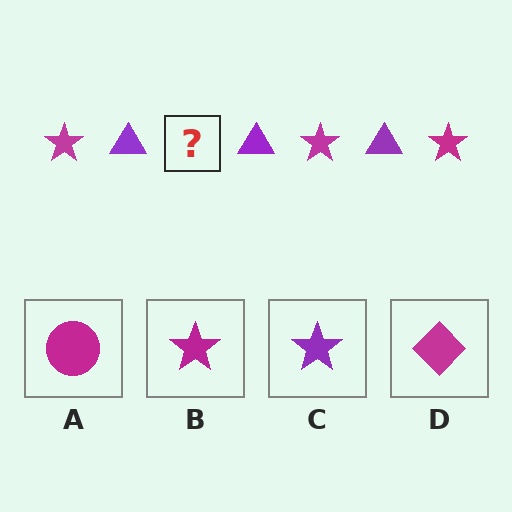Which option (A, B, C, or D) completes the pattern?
B.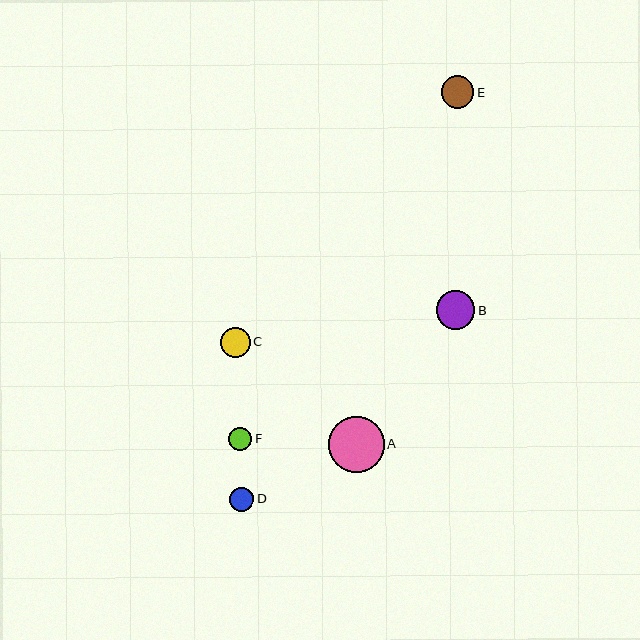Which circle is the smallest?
Circle F is the smallest with a size of approximately 23 pixels.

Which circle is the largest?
Circle A is the largest with a size of approximately 56 pixels.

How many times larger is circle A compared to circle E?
Circle A is approximately 1.7 times the size of circle E.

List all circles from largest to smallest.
From largest to smallest: A, B, E, C, D, F.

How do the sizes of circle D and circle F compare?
Circle D and circle F are approximately the same size.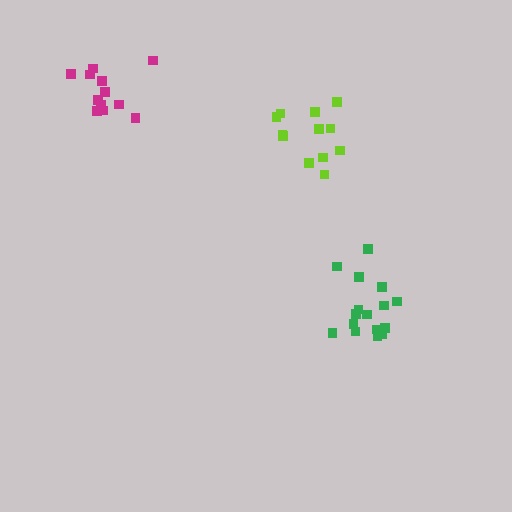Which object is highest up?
The magenta cluster is topmost.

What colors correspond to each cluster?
The clusters are colored: lime, magenta, green.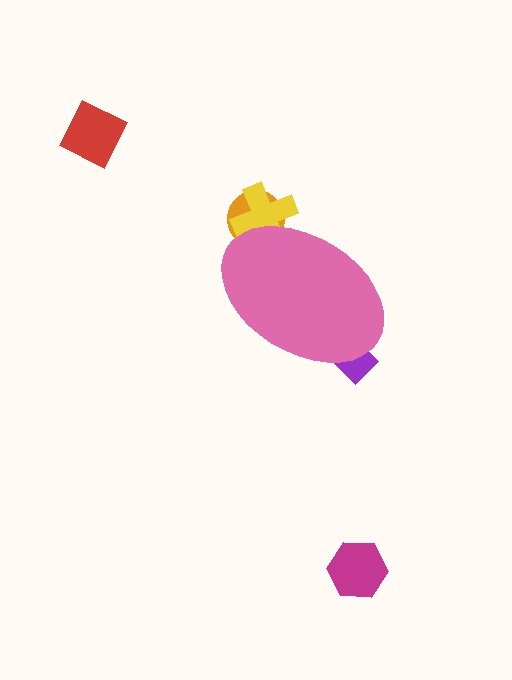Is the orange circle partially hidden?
Yes, the orange circle is partially hidden behind the pink ellipse.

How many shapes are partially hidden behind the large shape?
3 shapes are partially hidden.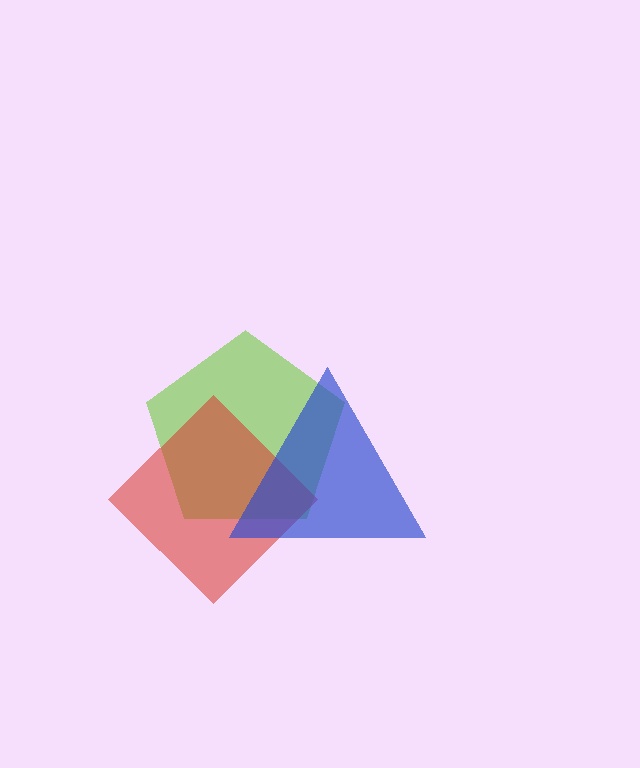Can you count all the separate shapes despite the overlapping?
Yes, there are 3 separate shapes.